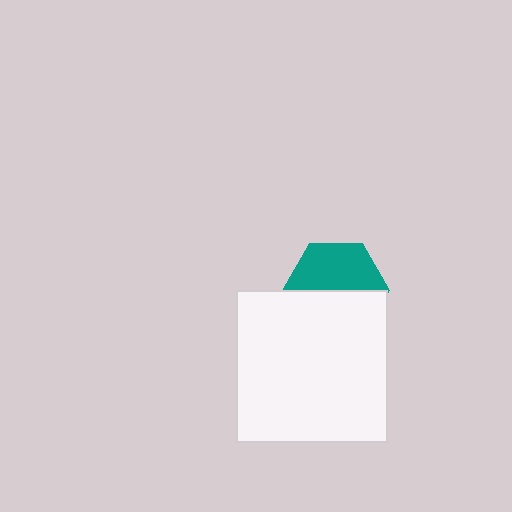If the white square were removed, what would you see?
You would see the complete teal hexagon.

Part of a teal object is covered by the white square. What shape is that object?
It is a hexagon.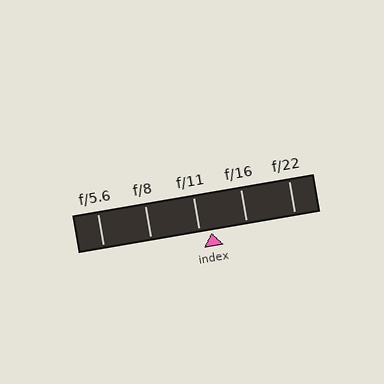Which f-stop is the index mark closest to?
The index mark is closest to f/11.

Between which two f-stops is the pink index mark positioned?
The index mark is between f/11 and f/16.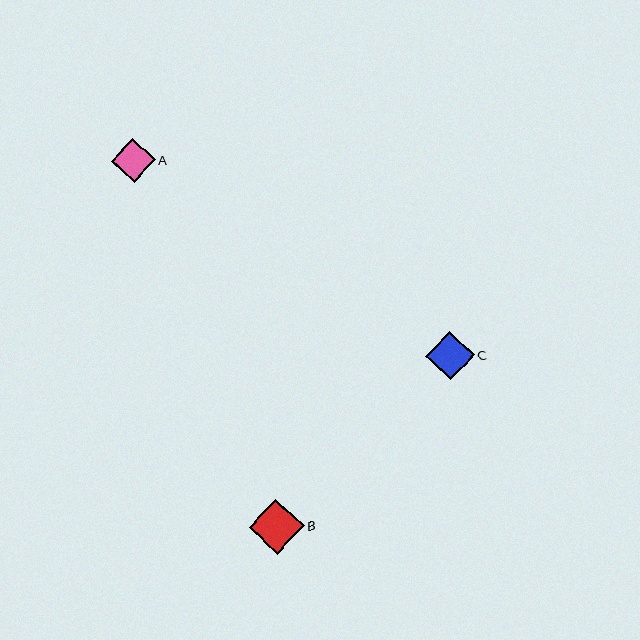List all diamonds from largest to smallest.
From largest to smallest: B, C, A.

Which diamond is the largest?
Diamond B is the largest with a size of approximately 55 pixels.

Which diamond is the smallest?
Diamond A is the smallest with a size of approximately 44 pixels.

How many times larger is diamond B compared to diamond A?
Diamond B is approximately 1.3 times the size of diamond A.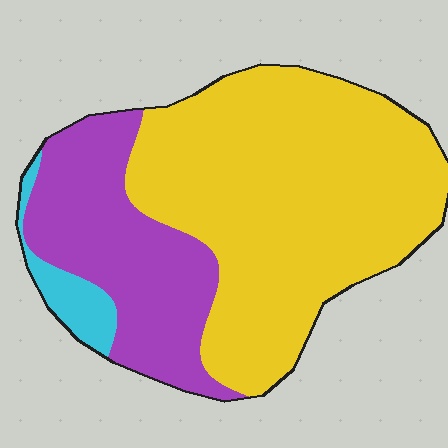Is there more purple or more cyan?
Purple.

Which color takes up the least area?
Cyan, at roughly 5%.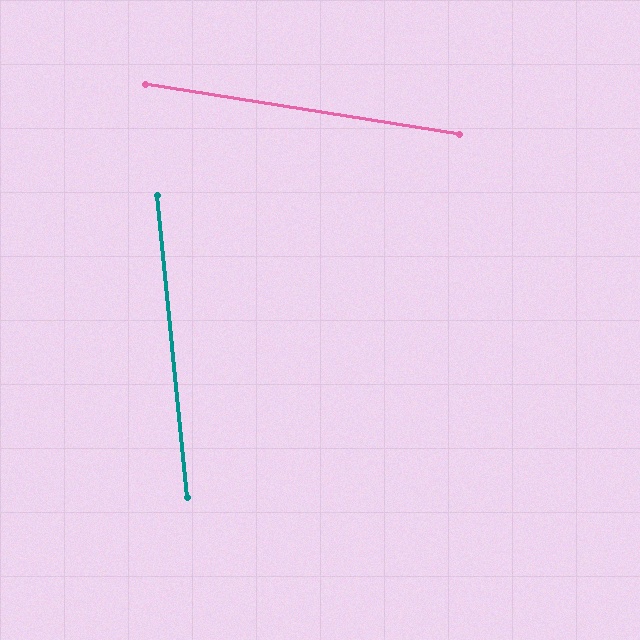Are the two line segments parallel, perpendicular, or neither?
Neither parallel nor perpendicular — they differ by about 75°.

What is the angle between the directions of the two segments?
Approximately 75 degrees.